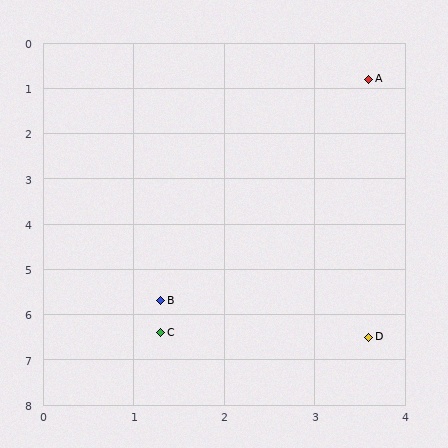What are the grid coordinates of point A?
Point A is at approximately (3.6, 0.8).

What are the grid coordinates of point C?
Point C is at approximately (1.3, 6.4).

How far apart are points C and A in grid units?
Points C and A are about 6.1 grid units apart.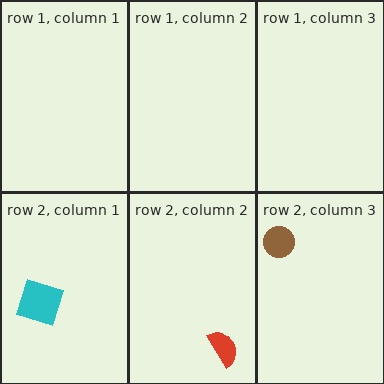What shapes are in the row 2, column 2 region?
The red semicircle.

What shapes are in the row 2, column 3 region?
The brown circle.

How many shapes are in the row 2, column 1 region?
1.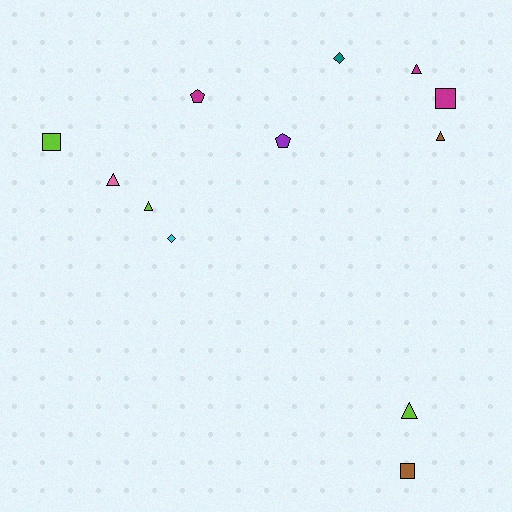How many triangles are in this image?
There are 5 triangles.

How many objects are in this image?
There are 12 objects.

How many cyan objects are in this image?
There is 1 cyan object.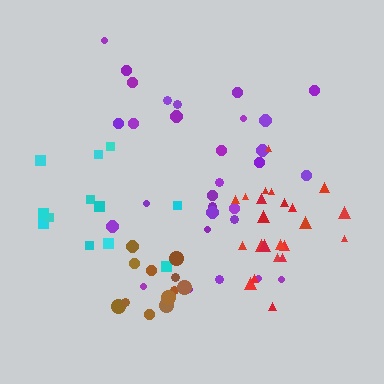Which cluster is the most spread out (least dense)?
Cyan.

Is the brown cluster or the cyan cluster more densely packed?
Brown.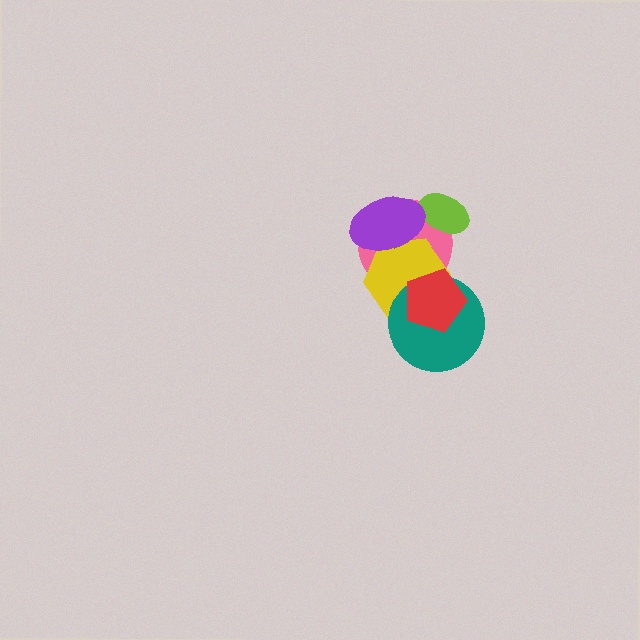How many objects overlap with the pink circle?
5 objects overlap with the pink circle.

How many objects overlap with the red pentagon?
3 objects overlap with the red pentagon.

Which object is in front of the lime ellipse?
The purple ellipse is in front of the lime ellipse.